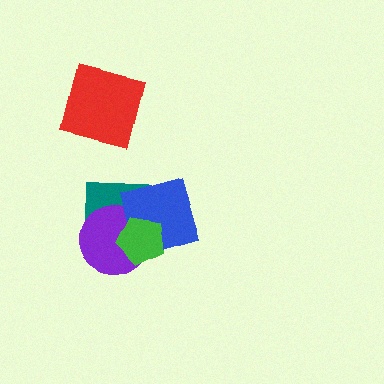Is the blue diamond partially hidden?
Yes, it is partially covered by another shape.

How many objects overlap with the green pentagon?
3 objects overlap with the green pentagon.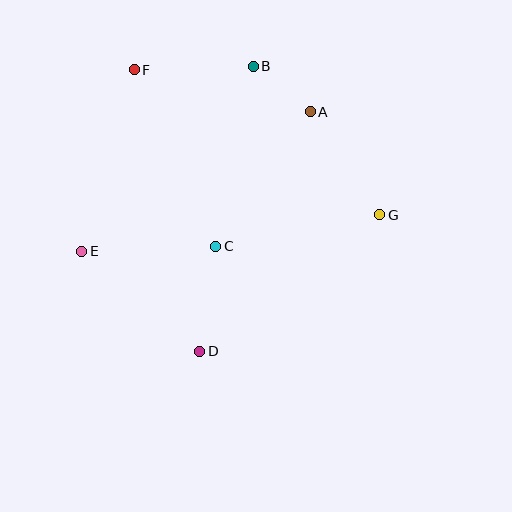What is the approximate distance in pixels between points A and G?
The distance between A and G is approximately 124 pixels.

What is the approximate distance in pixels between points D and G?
The distance between D and G is approximately 226 pixels.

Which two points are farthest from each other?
Points E and G are farthest from each other.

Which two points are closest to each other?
Points A and B are closest to each other.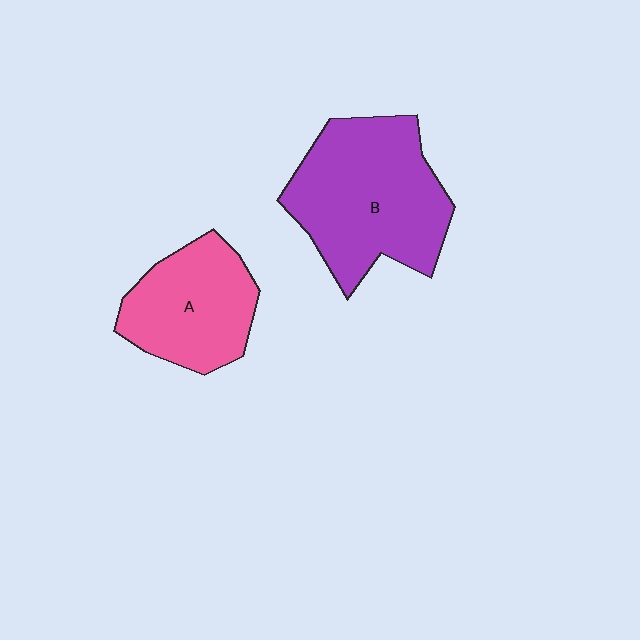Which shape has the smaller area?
Shape A (pink).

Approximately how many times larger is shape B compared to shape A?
Approximately 1.5 times.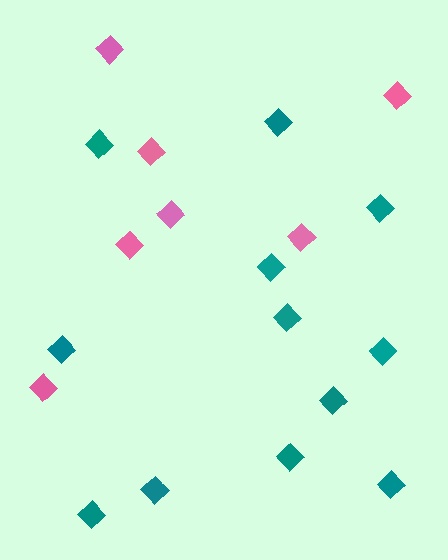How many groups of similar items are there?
There are 2 groups: one group of pink diamonds (7) and one group of teal diamonds (12).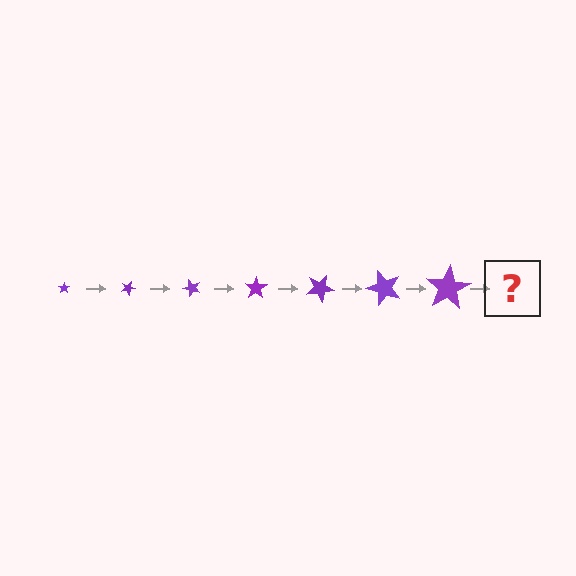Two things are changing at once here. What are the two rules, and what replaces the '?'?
The two rules are that the star grows larger each step and it rotates 25 degrees each step. The '?' should be a star, larger than the previous one and rotated 175 degrees from the start.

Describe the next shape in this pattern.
It should be a star, larger than the previous one and rotated 175 degrees from the start.